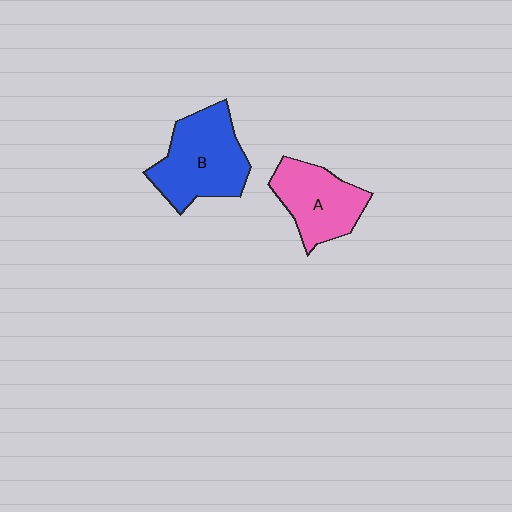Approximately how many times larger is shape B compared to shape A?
Approximately 1.3 times.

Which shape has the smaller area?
Shape A (pink).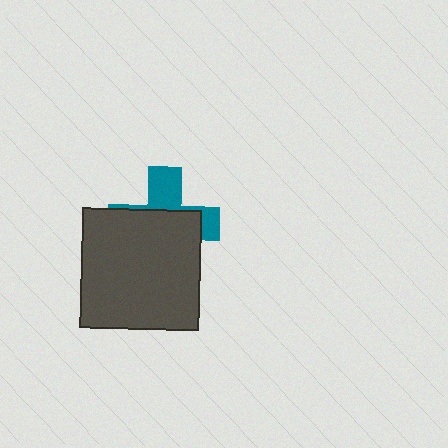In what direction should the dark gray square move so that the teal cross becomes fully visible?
The dark gray square should move down. That is the shortest direction to clear the overlap and leave the teal cross fully visible.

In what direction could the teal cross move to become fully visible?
The teal cross could move up. That would shift it out from behind the dark gray square entirely.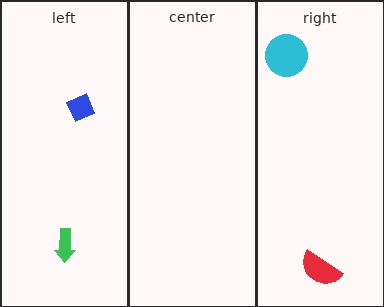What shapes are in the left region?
The blue diamond, the green arrow.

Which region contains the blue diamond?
The left region.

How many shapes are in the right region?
2.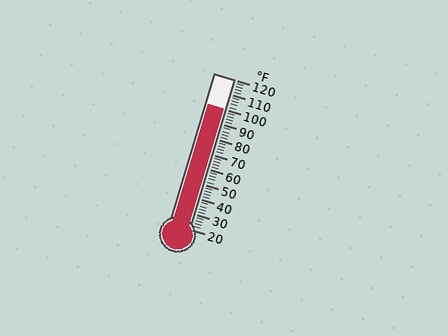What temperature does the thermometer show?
The thermometer shows approximately 100°F.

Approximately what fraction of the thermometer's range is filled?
The thermometer is filled to approximately 80% of its range.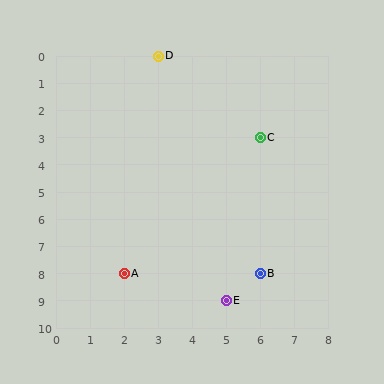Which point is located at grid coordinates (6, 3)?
Point C is at (6, 3).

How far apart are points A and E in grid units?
Points A and E are 3 columns and 1 row apart (about 3.2 grid units diagonally).